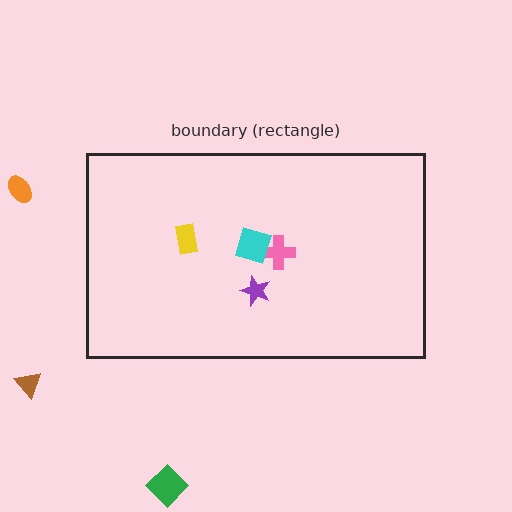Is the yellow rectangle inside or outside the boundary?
Inside.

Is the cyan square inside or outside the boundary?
Inside.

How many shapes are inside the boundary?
4 inside, 3 outside.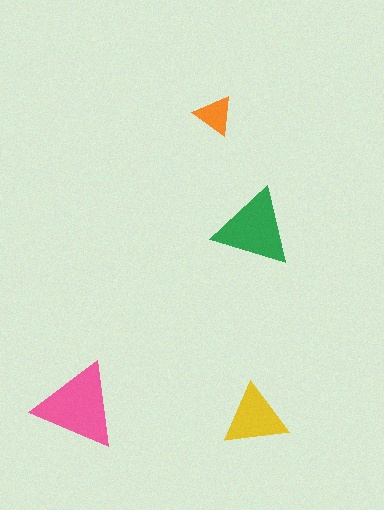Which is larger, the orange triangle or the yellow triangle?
The yellow one.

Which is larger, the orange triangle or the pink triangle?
The pink one.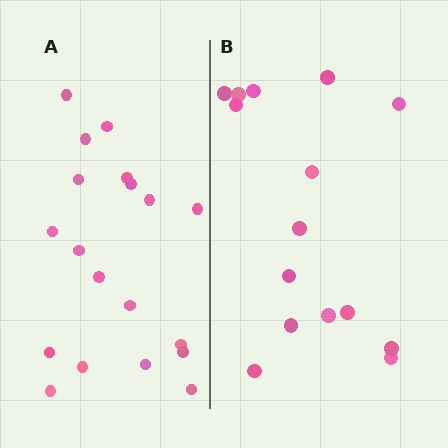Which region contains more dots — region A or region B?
Region A (the left region) has more dots.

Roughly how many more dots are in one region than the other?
Region A has about 4 more dots than region B.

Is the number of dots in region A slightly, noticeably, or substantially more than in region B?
Region A has noticeably more, but not dramatically so. The ratio is roughly 1.3 to 1.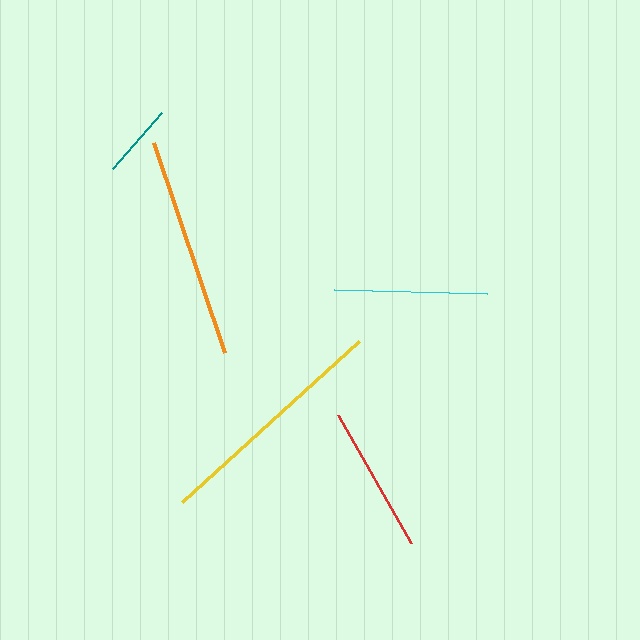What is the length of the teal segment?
The teal segment is approximately 74 pixels long.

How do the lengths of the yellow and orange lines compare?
The yellow and orange lines are approximately the same length.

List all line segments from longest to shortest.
From longest to shortest: yellow, orange, cyan, red, teal.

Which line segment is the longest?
The yellow line is the longest at approximately 239 pixels.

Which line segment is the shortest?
The teal line is the shortest at approximately 74 pixels.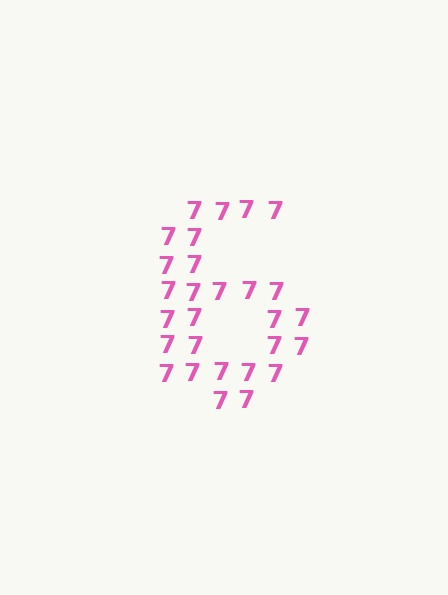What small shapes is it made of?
It is made of small digit 7's.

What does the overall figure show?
The overall figure shows the digit 6.